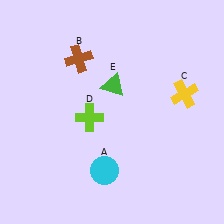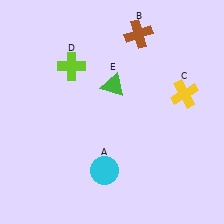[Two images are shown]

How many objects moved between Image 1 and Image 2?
2 objects moved between the two images.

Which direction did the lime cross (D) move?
The lime cross (D) moved up.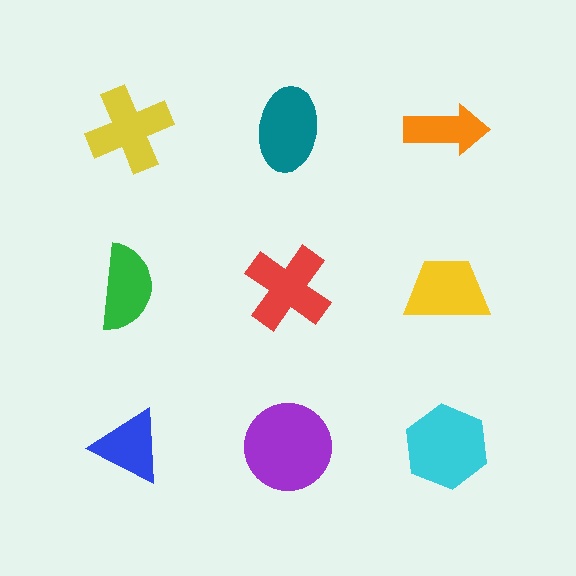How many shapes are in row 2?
3 shapes.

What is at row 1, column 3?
An orange arrow.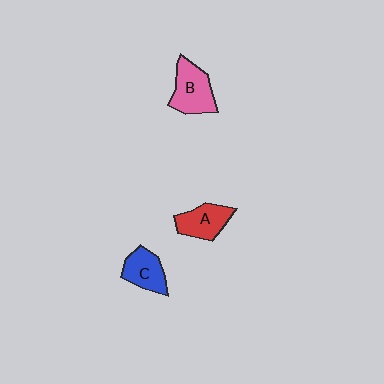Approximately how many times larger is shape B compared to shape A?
Approximately 1.2 times.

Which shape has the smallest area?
Shape C (blue).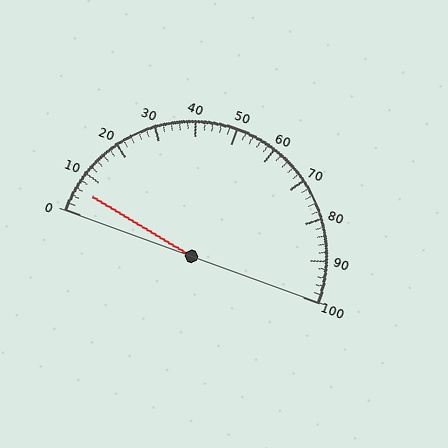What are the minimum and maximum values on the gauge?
The gauge ranges from 0 to 100.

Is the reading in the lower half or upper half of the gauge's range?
The reading is in the lower half of the range (0 to 100).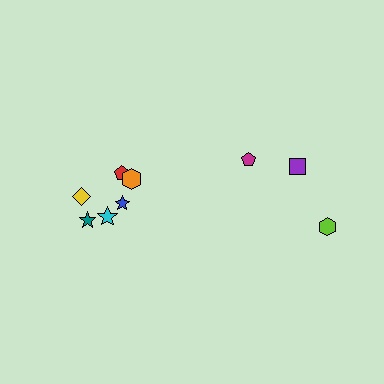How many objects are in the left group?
There are 6 objects.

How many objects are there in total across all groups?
There are 9 objects.